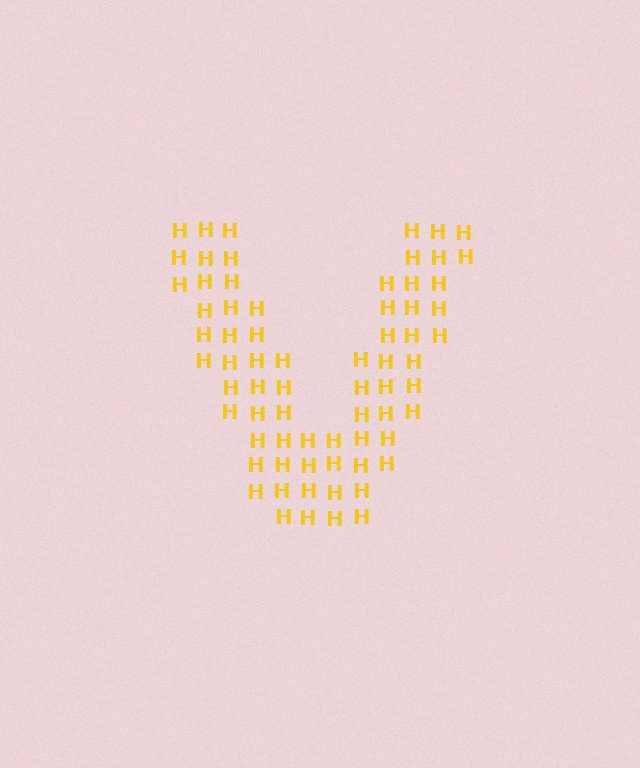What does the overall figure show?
The overall figure shows the letter V.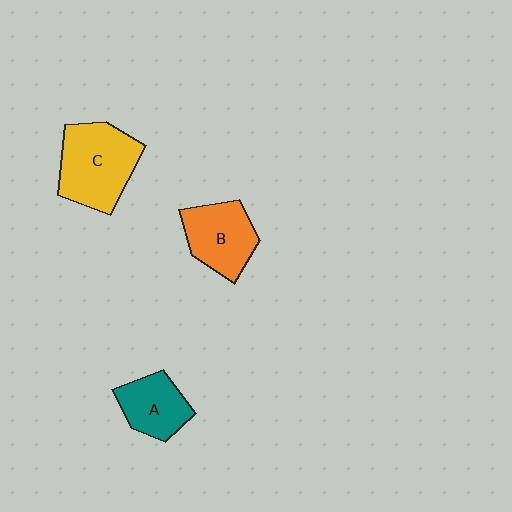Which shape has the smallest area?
Shape A (teal).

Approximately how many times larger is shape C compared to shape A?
Approximately 1.6 times.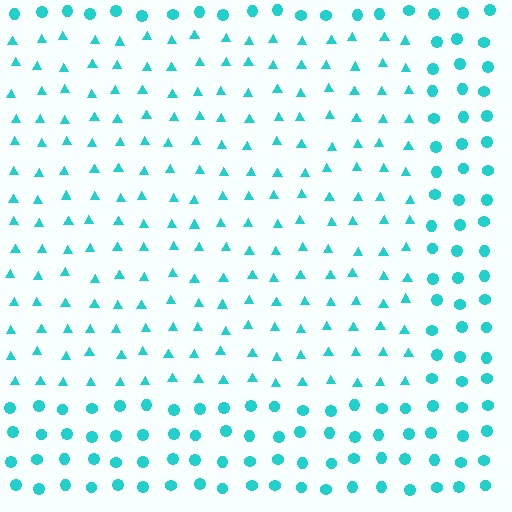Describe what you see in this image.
The image is filled with small cyan elements arranged in a uniform grid. A rectangle-shaped region contains triangles, while the surrounding area contains circles. The boundary is defined purely by the change in element shape.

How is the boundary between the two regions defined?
The boundary is defined by a change in element shape: triangles inside vs. circles outside. All elements share the same color and spacing.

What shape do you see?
I see a rectangle.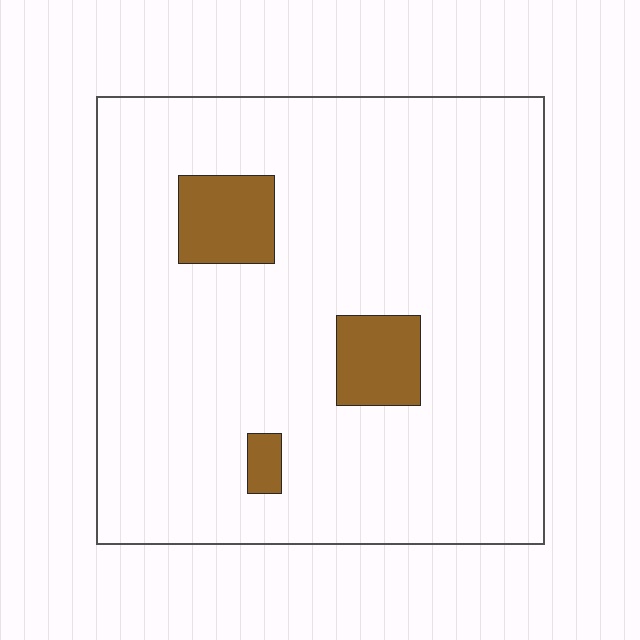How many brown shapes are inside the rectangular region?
3.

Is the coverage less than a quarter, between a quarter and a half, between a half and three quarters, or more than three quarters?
Less than a quarter.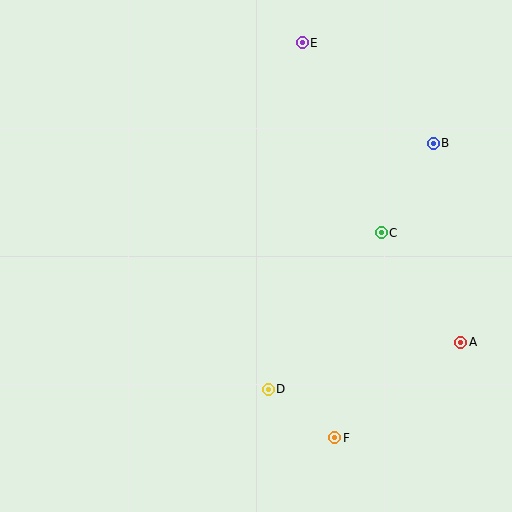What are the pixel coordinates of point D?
Point D is at (268, 389).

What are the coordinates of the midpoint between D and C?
The midpoint between D and C is at (325, 311).